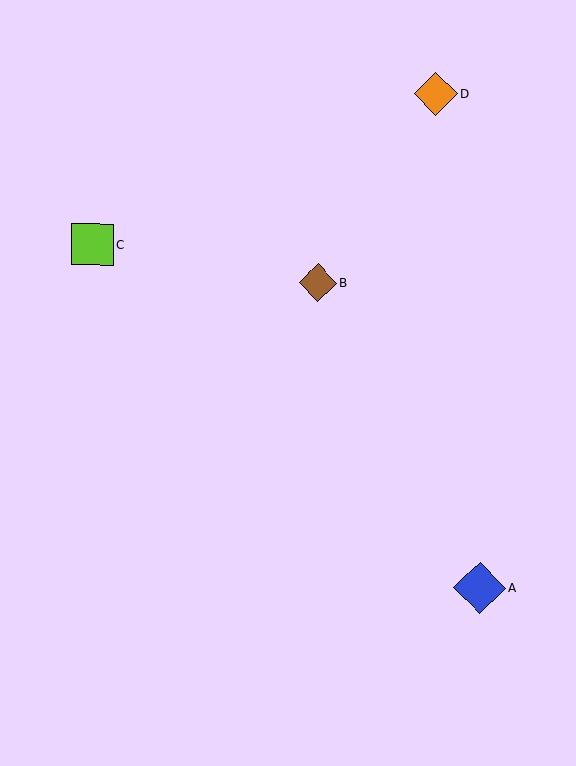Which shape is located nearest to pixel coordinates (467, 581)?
The blue diamond (labeled A) at (480, 588) is nearest to that location.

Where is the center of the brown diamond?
The center of the brown diamond is at (318, 283).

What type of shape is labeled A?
Shape A is a blue diamond.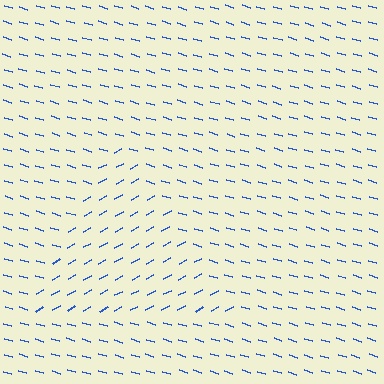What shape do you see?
I see a triangle.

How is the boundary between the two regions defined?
The boundary is defined purely by a change in line orientation (approximately 45 degrees difference). All lines are the same color and thickness.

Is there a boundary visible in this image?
Yes, there is a texture boundary formed by a change in line orientation.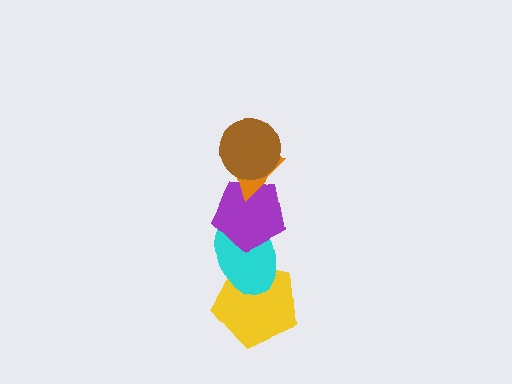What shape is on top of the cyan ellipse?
The purple pentagon is on top of the cyan ellipse.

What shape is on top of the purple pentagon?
The orange triangle is on top of the purple pentagon.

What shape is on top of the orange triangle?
The brown circle is on top of the orange triangle.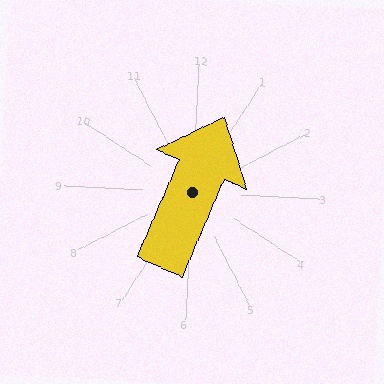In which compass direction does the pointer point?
North.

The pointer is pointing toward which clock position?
Roughly 1 o'clock.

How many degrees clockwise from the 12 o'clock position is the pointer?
Approximately 21 degrees.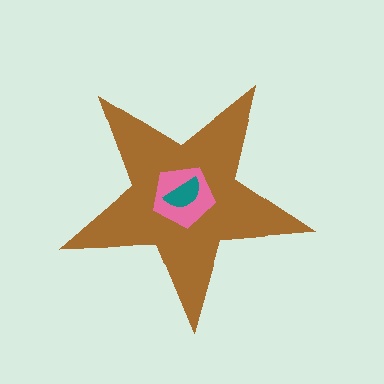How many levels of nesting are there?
3.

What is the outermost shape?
The brown star.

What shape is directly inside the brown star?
The pink pentagon.